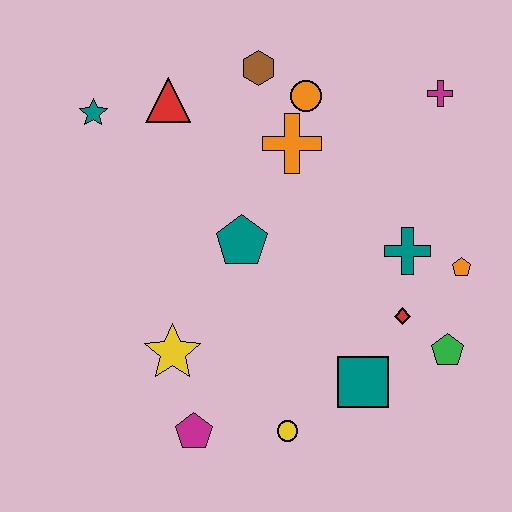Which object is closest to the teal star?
The red triangle is closest to the teal star.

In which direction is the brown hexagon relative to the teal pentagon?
The brown hexagon is above the teal pentagon.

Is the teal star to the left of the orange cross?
Yes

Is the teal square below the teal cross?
Yes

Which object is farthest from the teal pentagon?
The magenta cross is farthest from the teal pentagon.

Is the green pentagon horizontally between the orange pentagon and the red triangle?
Yes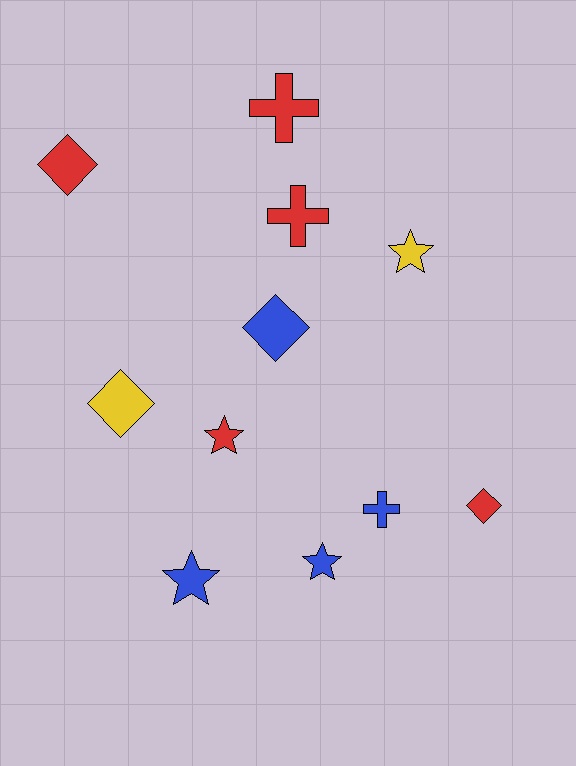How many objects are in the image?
There are 11 objects.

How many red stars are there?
There is 1 red star.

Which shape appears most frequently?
Diamond, with 4 objects.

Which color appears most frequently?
Red, with 5 objects.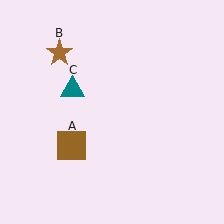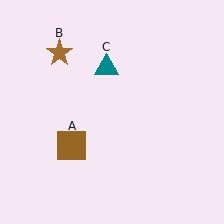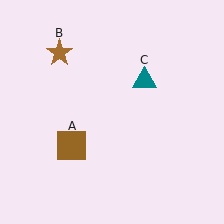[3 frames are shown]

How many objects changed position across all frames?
1 object changed position: teal triangle (object C).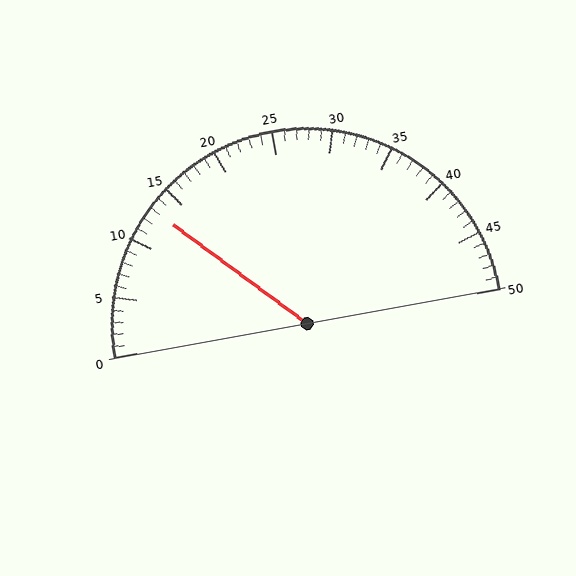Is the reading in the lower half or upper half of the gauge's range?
The reading is in the lower half of the range (0 to 50).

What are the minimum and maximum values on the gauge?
The gauge ranges from 0 to 50.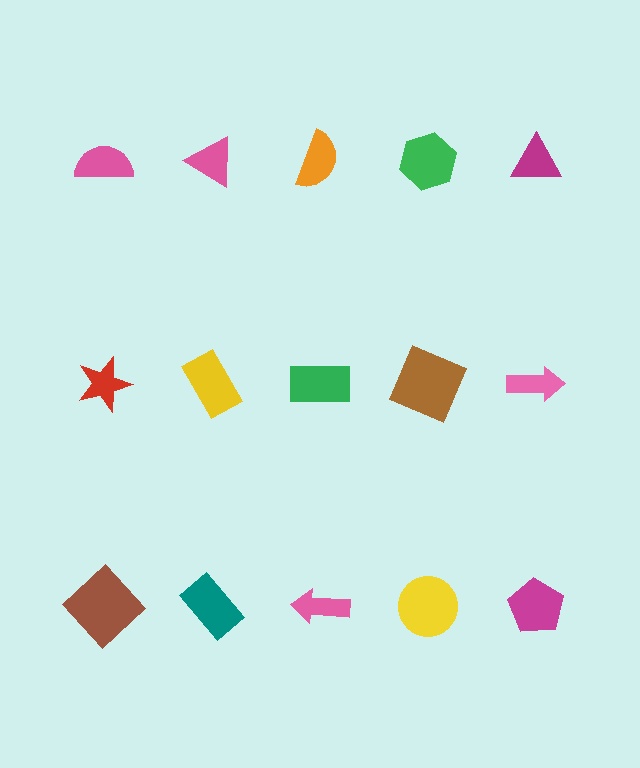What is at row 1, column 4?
A green hexagon.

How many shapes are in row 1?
5 shapes.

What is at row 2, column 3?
A green rectangle.